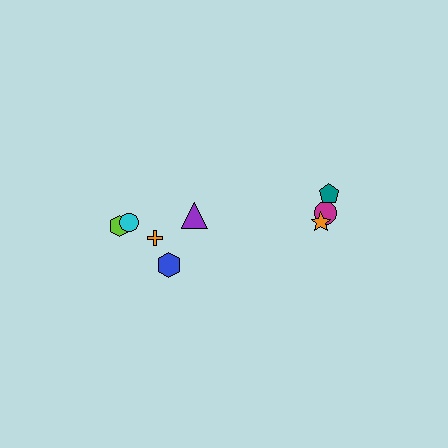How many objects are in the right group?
There are 3 objects.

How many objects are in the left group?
There are 5 objects.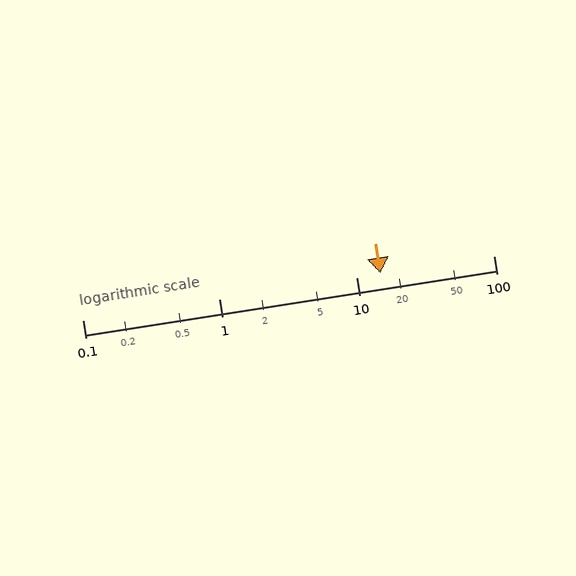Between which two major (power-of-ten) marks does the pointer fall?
The pointer is between 10 and 100.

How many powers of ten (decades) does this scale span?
The scale spans 3 decades, from 0.1 to 100.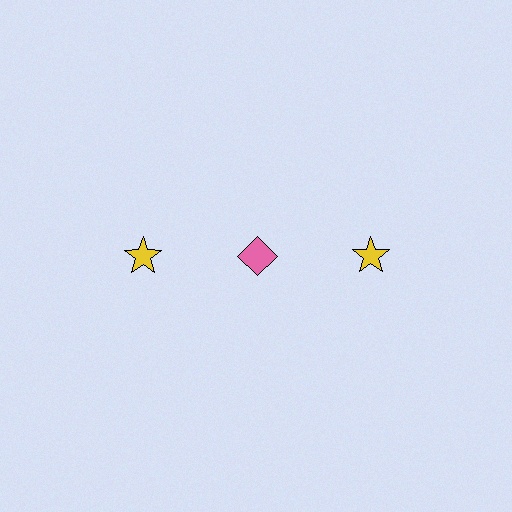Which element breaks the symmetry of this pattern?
The pink diamond in the top row, second from left column breaks the symmetry. All other shapes are yellow stars.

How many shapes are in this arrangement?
There are 3 shapes arranged in a grid pattern.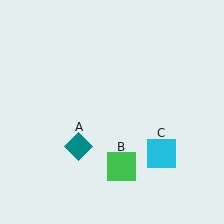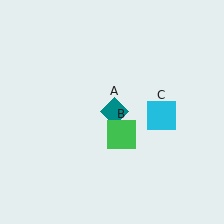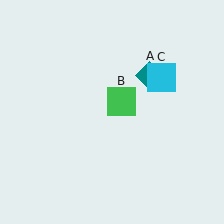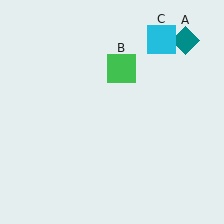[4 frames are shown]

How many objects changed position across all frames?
3 objects changed position: teal diamond (object A), green square (object B), cyan square (object C).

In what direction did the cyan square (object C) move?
The cyan square (object C) moved up.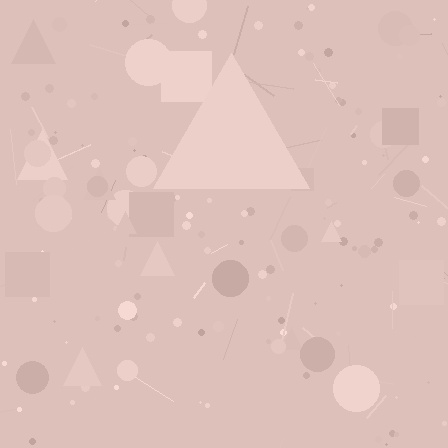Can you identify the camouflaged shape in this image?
The camouflaged shape is a triangle.